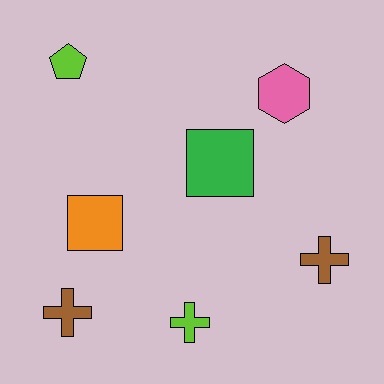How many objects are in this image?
There are 7 objects.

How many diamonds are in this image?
There are no diamonds.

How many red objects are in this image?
There are no red objects.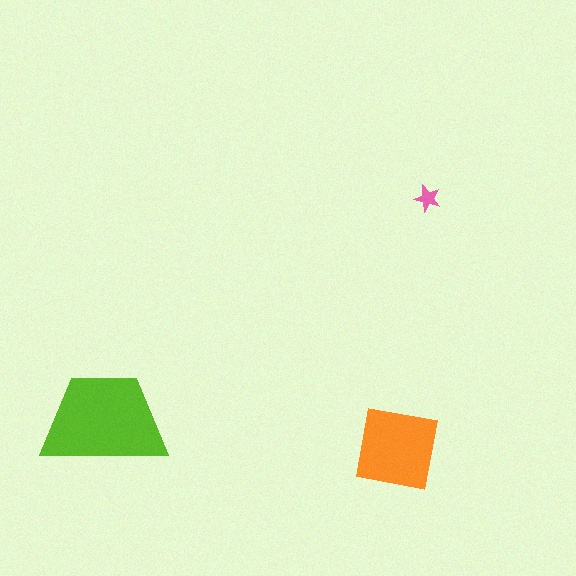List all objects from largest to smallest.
The lime trapezoid, the orange square, the pink star.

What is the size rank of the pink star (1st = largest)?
3rd.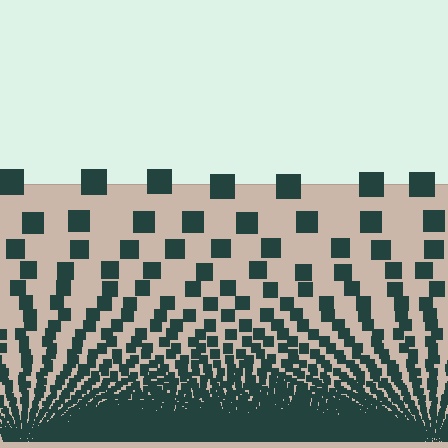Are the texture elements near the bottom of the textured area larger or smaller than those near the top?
Smaller. The gradient is inverted — elements near the bottom are smaller and denser.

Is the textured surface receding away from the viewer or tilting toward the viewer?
The surface appears to tilt toward the viewer. Texture elements get larger and sparser toward the top.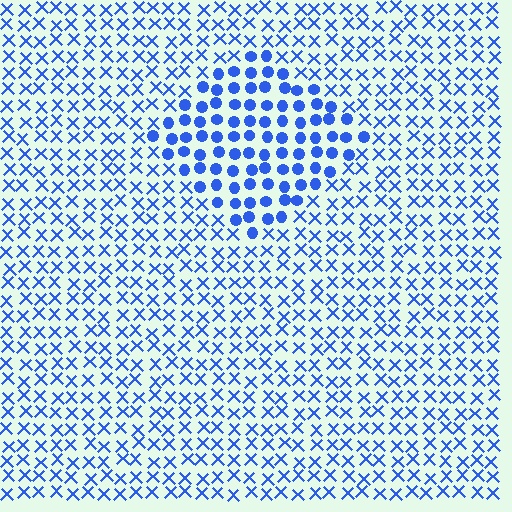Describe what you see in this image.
The image is filled with small blue elements arranged in a uniform grid. A diamond-shaped region contains circles, while the surrounding area contains X marks. The boundary is defined purely by the change in element shape.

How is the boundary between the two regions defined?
The boundary is defined by a change in element shape: circles inside vs. X marks outside. All elements share the same color and spacing.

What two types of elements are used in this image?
The image uses circles inside the diamond region and X marks outside it.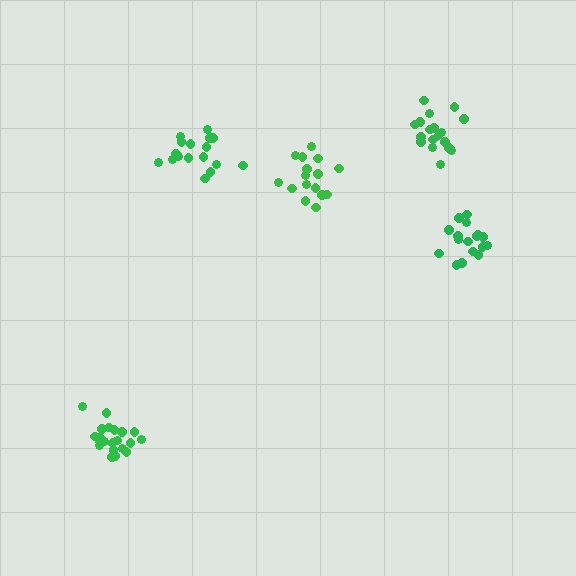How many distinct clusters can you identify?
There are 5 distinct clusters.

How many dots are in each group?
Group 1: 21 dots, Group 2: 17 dots, Group 3: 18 dots, Group 4: 16 dots, Group 5: 17 dots (89 total).